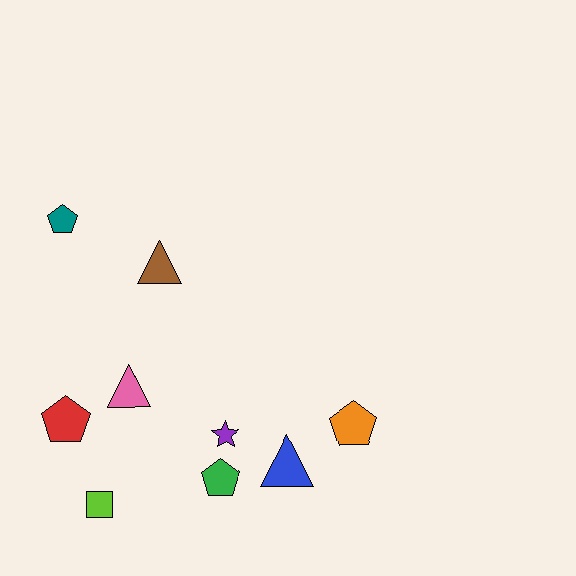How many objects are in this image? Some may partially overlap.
There are 9 objects.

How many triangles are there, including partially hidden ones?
There are 3 triangles.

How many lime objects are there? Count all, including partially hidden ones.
There is 1 lime object.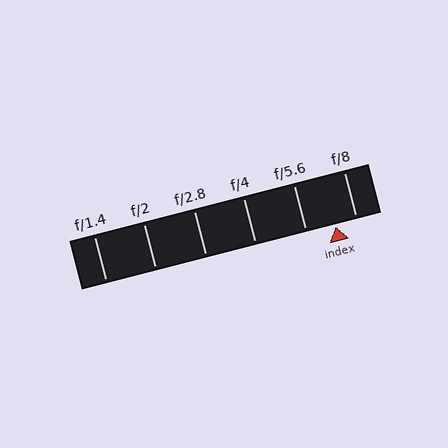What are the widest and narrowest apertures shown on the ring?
The widest aperture shown is f/1.4 and the narrowest is f/8.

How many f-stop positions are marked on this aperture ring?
There are 6 f-stop positions marked.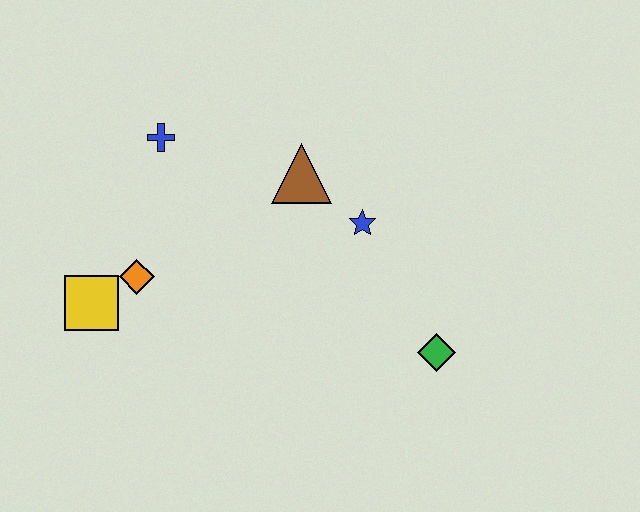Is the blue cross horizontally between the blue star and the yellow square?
Yes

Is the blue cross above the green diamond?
Yes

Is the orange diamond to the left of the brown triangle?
Yes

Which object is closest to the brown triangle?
The blue star is closest to the brown triangle.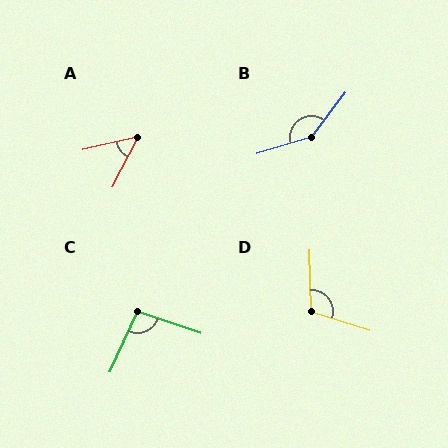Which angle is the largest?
B, at approximately 144 degrees.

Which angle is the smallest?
A, at approximately 50 degrees.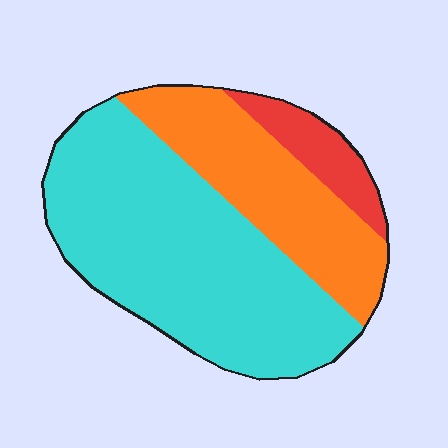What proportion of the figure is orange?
Orange takes up about one third (1/3) of the figure.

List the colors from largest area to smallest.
From largest to smallest: cyan, orange, red.